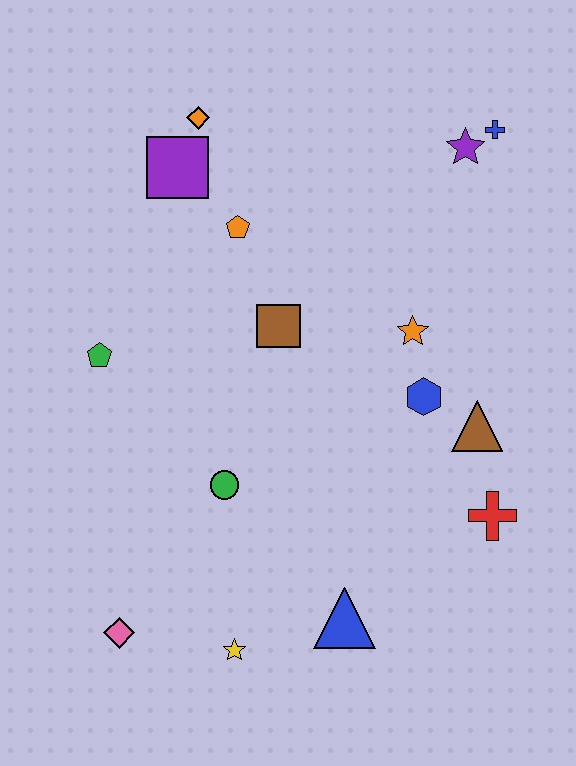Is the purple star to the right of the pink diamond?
Yes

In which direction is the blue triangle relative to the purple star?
The blue triangle is below the purple star.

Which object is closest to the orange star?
The blue hexagon is closest to the orange star.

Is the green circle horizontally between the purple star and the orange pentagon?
No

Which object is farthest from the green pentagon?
The blue cross is farthest from the green pentagon.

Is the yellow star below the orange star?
Yes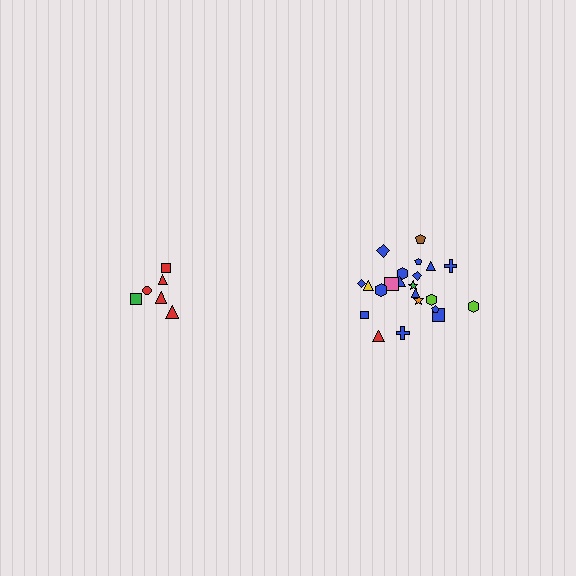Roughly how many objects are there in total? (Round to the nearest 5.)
Roughly 30 objects in total.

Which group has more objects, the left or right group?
The right group.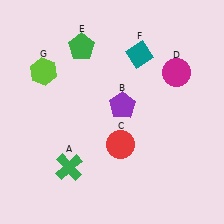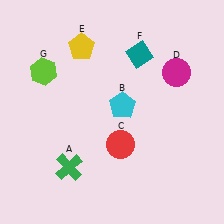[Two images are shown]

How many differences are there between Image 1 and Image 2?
There are 2 differences between the two images.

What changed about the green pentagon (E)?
In Image 1, E is green. In Image 2, it changed to yellow.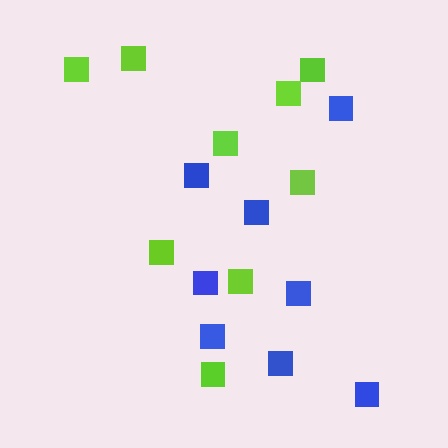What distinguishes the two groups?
There are 2 groups: one group of lime squares (9) and one group of blue squares (8).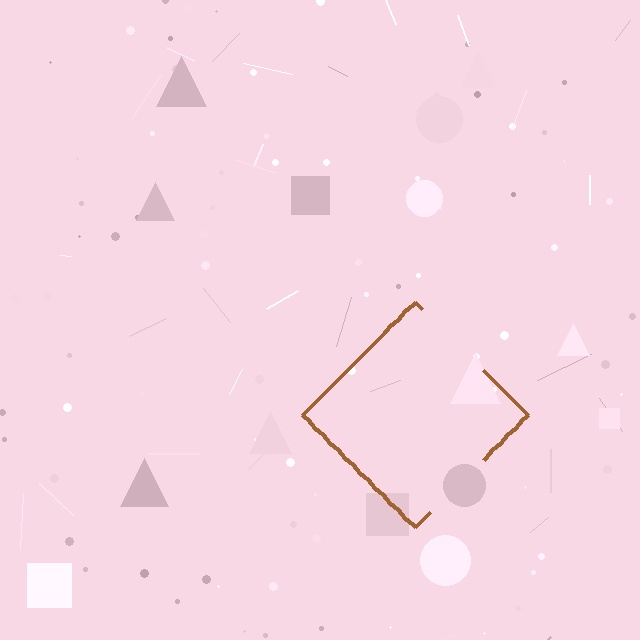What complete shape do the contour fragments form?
The contour fragments form a diamond.